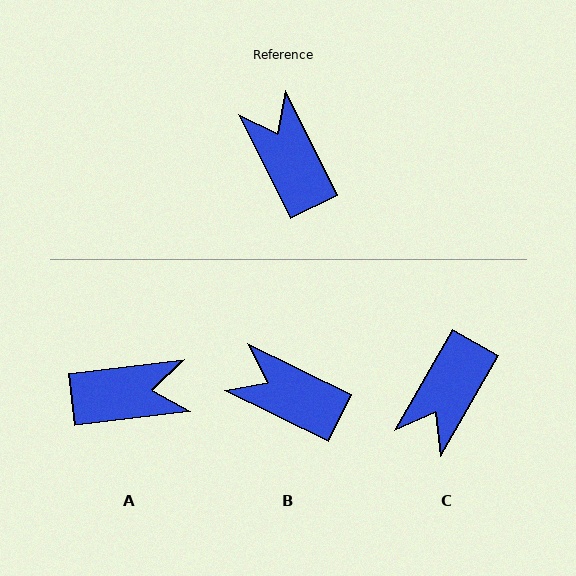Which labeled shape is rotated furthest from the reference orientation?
C, about 124 degrees away.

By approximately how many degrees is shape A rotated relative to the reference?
Approximately 110 degrees clockwise.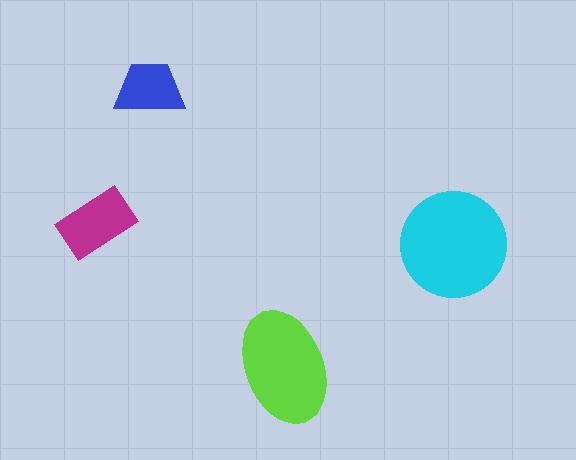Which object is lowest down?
The lime ellipse is bottommost.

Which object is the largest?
The cyan circle.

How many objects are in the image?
There are 4 objects in the image.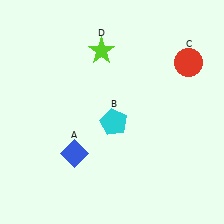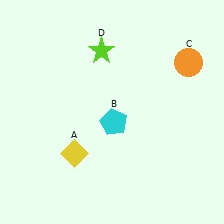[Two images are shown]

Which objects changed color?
A changed from blue to yellow. C changed from red to orange.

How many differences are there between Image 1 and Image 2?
There are 2 differences between the two images.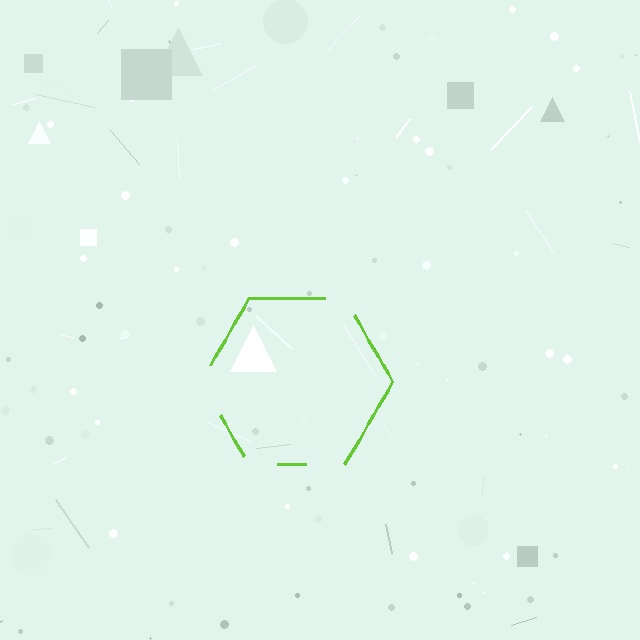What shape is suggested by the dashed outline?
The dashed outline suggests a hexagon.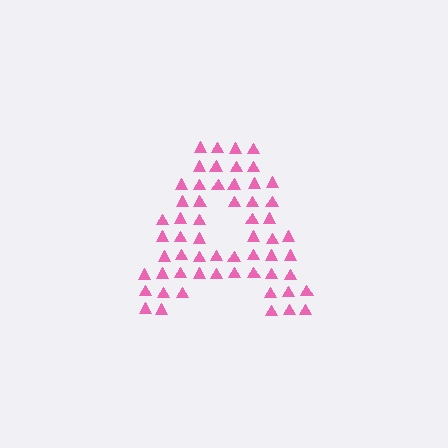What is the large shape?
The large shape is the letter A.